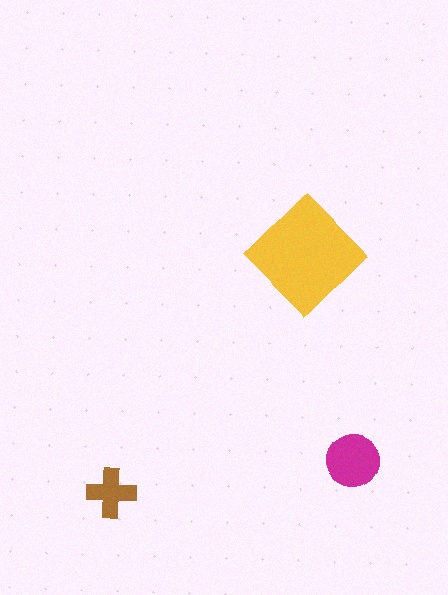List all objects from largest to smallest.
The yellow diamond, the magenta circle, the brown cross.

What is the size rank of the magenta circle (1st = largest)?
2nd.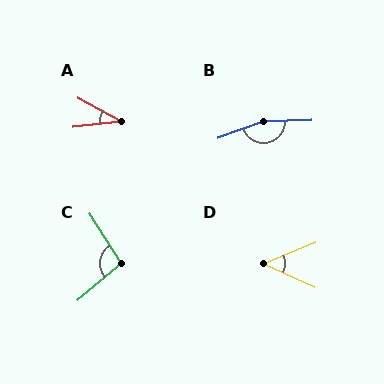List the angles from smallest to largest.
A (35°), D (47°), C (98°), B (162°).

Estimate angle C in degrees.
Approximately 98 degrees.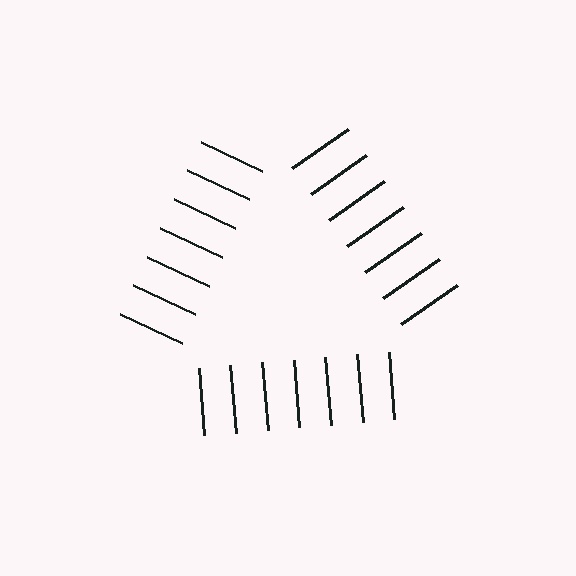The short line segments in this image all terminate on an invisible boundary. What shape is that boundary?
An illusory triangle — the line segments terminate on its edges but no continuous stroke is drawn.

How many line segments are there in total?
21 — 7 along each of the 3 edges.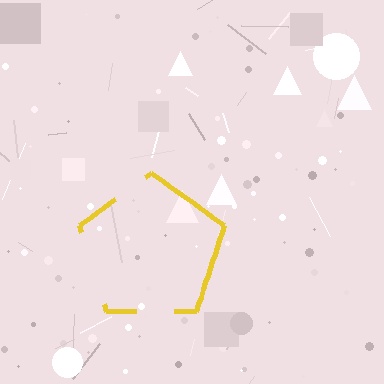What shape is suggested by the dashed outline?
The dashed outline suggests a pentagon.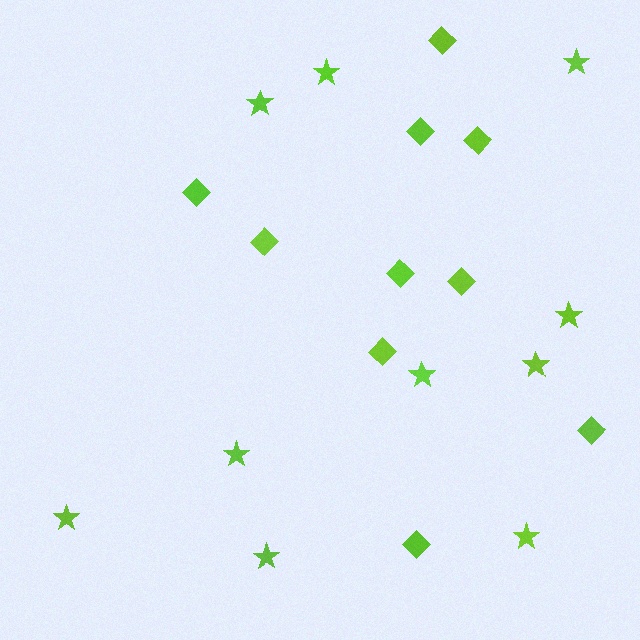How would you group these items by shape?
There are 2 groups: one group of diamonds (10) and one group of stars (10).